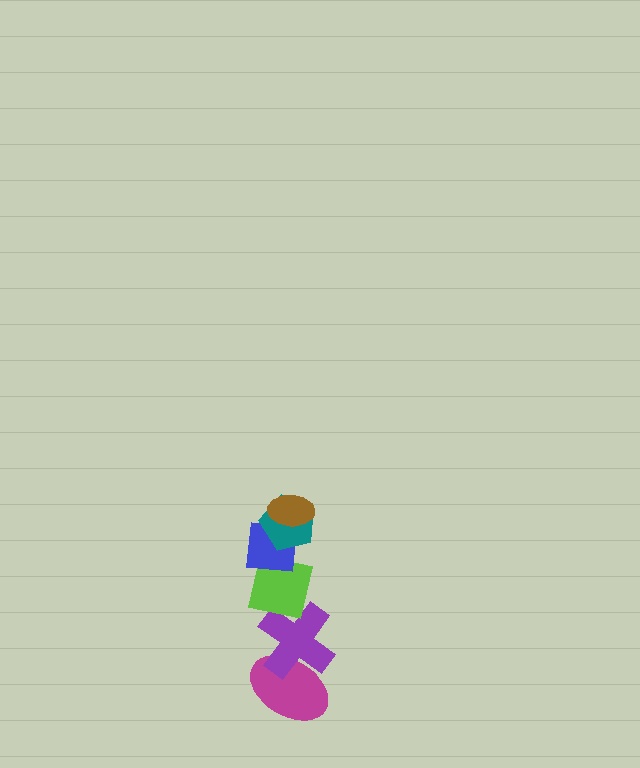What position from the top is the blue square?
The blue square is 3rd from the top.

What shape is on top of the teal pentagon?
The brown ellipse is on top of the teal pentagon.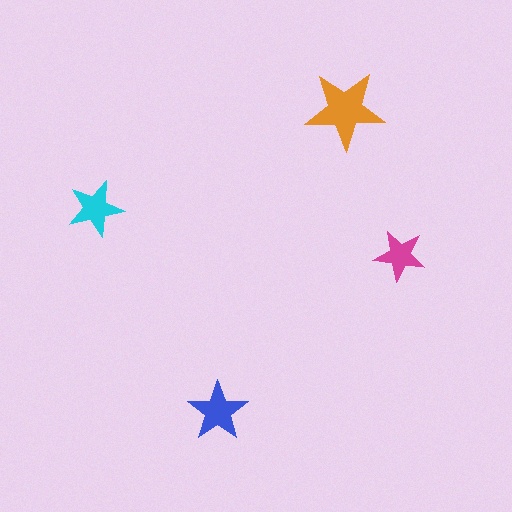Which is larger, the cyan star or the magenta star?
The cyan one.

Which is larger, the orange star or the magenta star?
The orange one.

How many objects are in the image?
There are 4 objects in the image.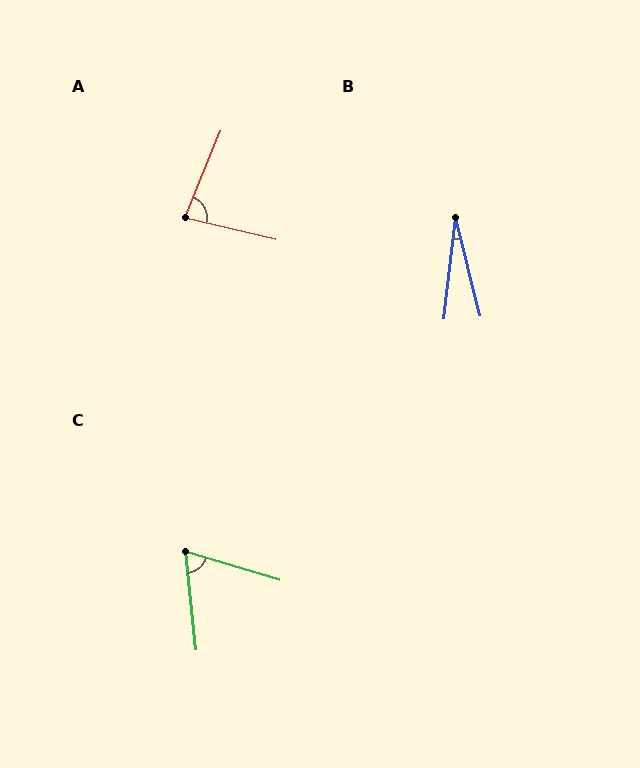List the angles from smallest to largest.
B (20°), C (67°), A (80°).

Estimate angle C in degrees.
Approximately 67 degrees.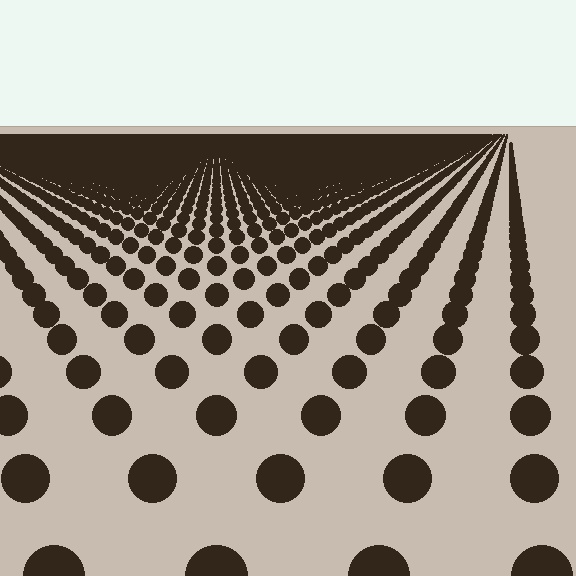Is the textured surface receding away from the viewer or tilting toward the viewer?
The surface is receding away from the viewer. Texture elements get smaller and denser toward the top.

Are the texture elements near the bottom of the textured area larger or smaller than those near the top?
Larger. Near the bottom, elements are closer to the viewer and appear at a bigger on-screen size.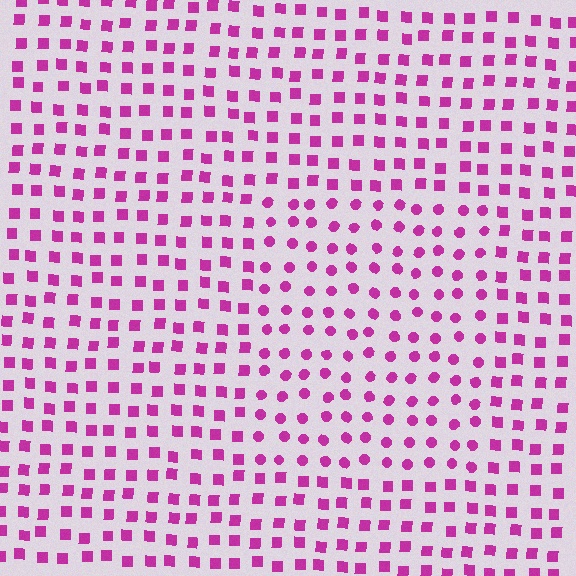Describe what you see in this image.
The image is filled with small magenta elements arranged in a uniform grid. A rectangle-shaped region contains circles, while the surrounding area contains squares. The boundary is defined purely by the change in element shape.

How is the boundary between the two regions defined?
The boundary is defined by a change in element shape: circles inside vs. squares outside. All elements share the same color and spacing.